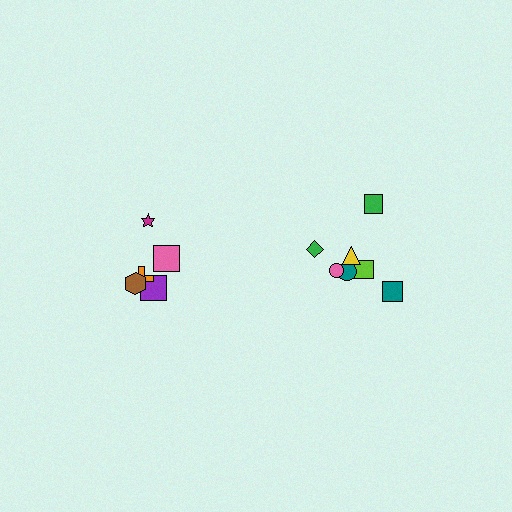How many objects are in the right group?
There are 7 objects.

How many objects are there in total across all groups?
There are 12 objects.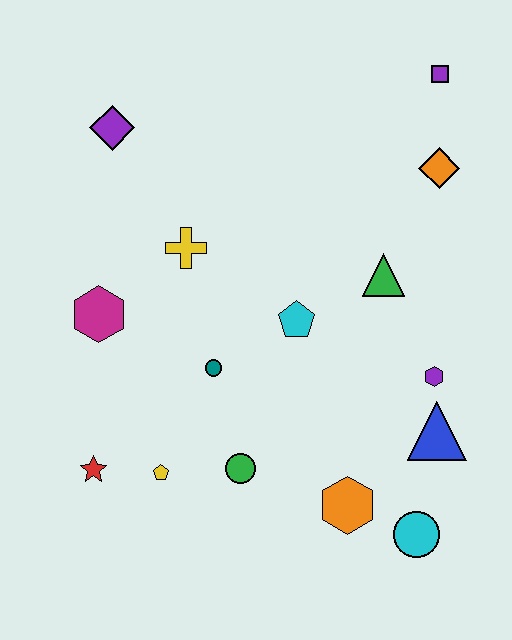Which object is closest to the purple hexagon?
The blue triangle is closest to the purple hexagon.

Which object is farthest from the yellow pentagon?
The purple square is farthest from the yellow pentagon.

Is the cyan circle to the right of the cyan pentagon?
Yes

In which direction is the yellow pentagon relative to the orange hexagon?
The yellow pentagon is to the left of the orange hexagon.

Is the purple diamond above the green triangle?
Yes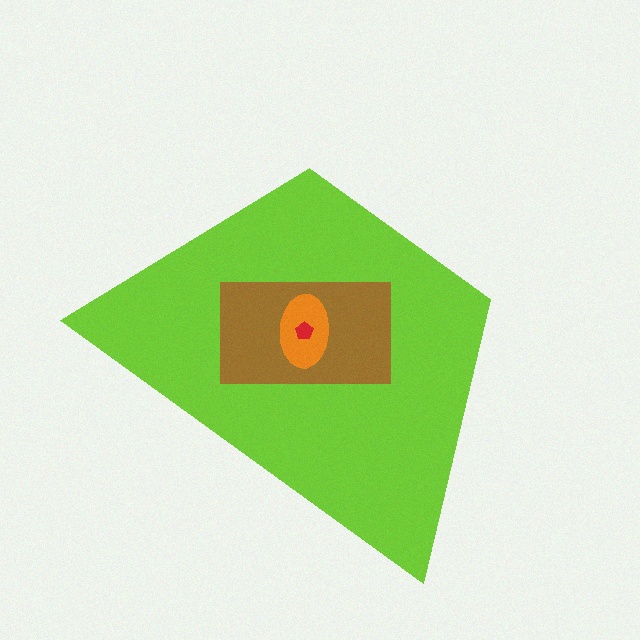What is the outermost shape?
The lime trapezoid.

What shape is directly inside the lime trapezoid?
The brown rectangle.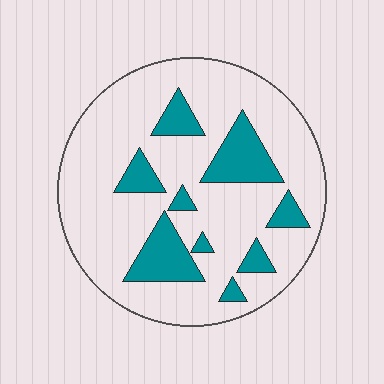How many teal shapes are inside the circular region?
9.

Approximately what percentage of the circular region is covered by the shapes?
Approximately 20%.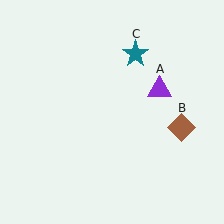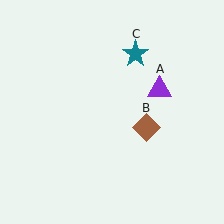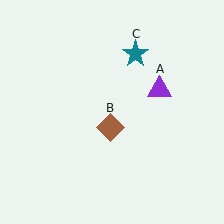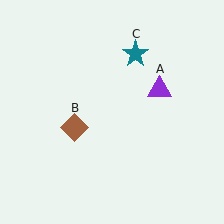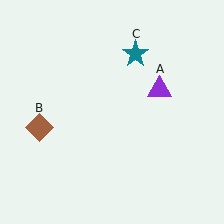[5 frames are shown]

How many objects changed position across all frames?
1 object changed position: brown diamond (object B).